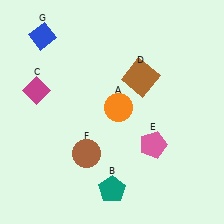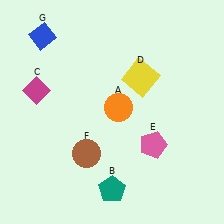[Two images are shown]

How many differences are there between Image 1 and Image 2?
There is 1 difference between the two images.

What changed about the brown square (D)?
In Image 1, D is brown. In Image 2, it changed to yellow.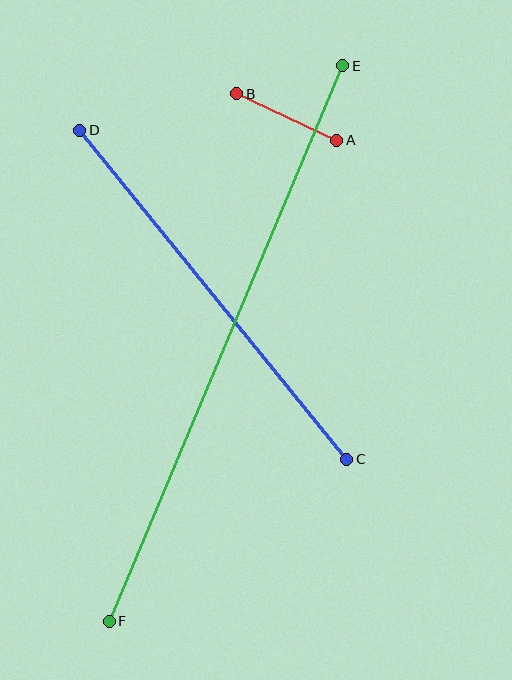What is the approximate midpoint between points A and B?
The midpoint is at approximately (287, 117) pixels.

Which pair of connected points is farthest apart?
Points E and F are farthest apart.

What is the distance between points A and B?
The distance is approximately 110 pixels.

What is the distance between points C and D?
The distance is approximately 424 pixels.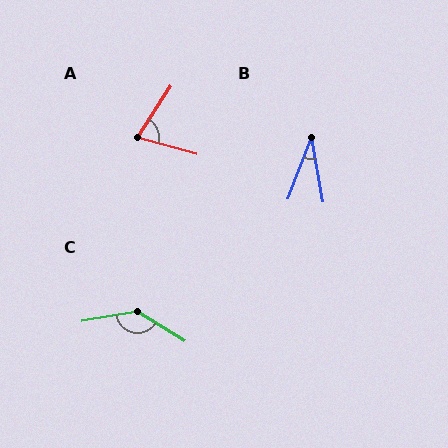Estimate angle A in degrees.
Approximately 73 degrees.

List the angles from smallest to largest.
B (32°), A (73°), C (139°).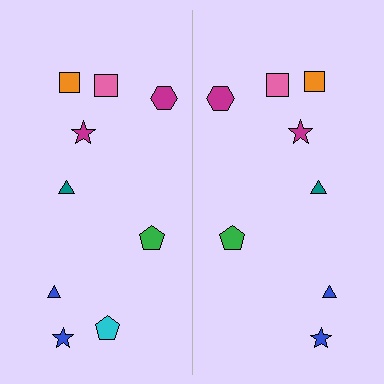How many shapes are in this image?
There are 17 shapes in this image.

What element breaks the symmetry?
A cyan pentagon is missing from the right side.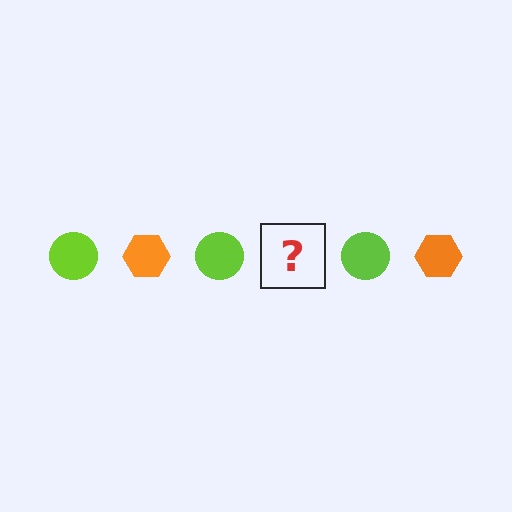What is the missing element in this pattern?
The missing element is an orange hexagon.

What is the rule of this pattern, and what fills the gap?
The rule is that the pattern alternates between lime circle and orange hexagon. The gap should be filled with an orange hexagon.